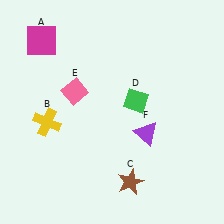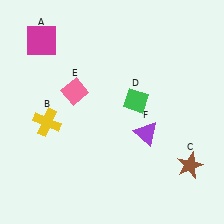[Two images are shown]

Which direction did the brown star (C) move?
The brown star (C) moved right.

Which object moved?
The brown star (C) moved right.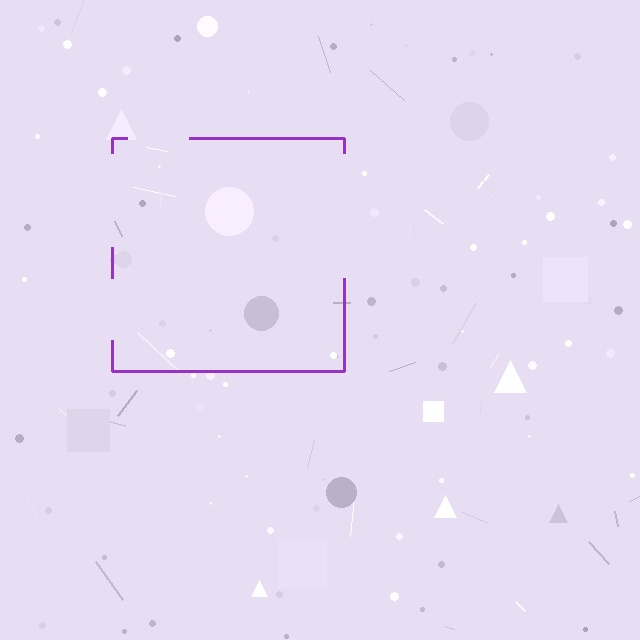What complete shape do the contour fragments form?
The contour fragments form a square.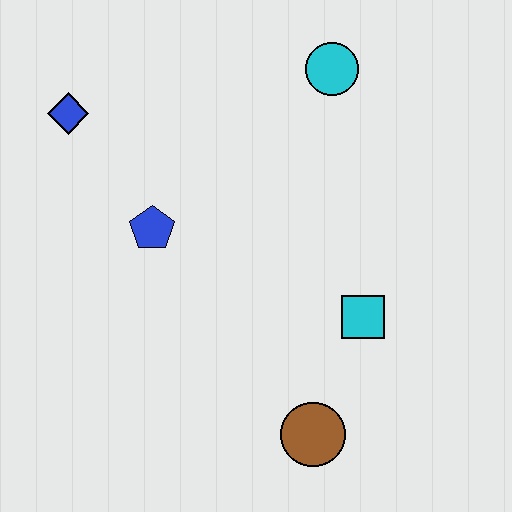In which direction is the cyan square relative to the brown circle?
The cyan square is above the brown circle.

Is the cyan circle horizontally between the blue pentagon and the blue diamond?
No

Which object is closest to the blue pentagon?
The blue diamond is closest to the blue pentagon.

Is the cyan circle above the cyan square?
Yes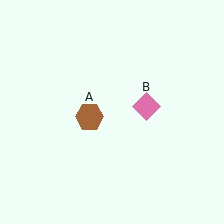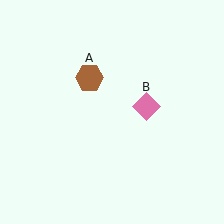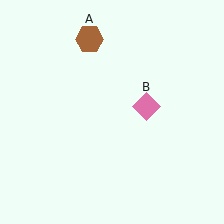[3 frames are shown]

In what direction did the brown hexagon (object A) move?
The brown hexagon (object A) moved up.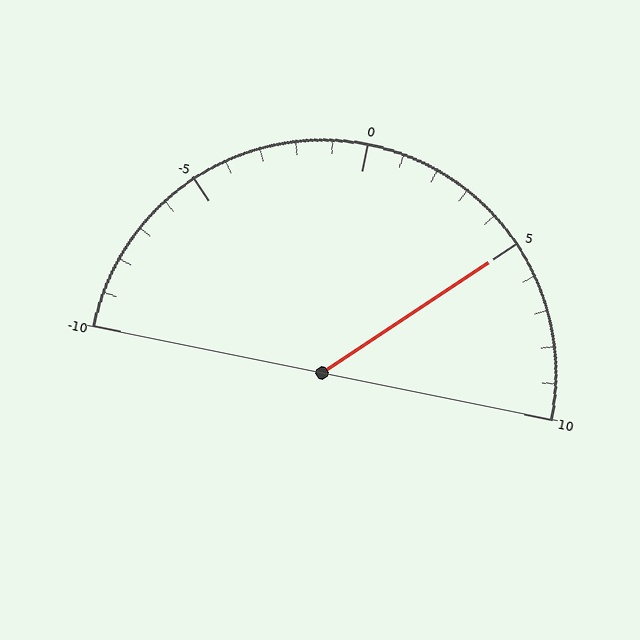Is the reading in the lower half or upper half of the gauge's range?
The reading is in the upper half of the range (-10 to 10).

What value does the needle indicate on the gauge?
The needle indicates approximately 5.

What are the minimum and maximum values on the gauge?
The gauge ranges from -10 to 10.